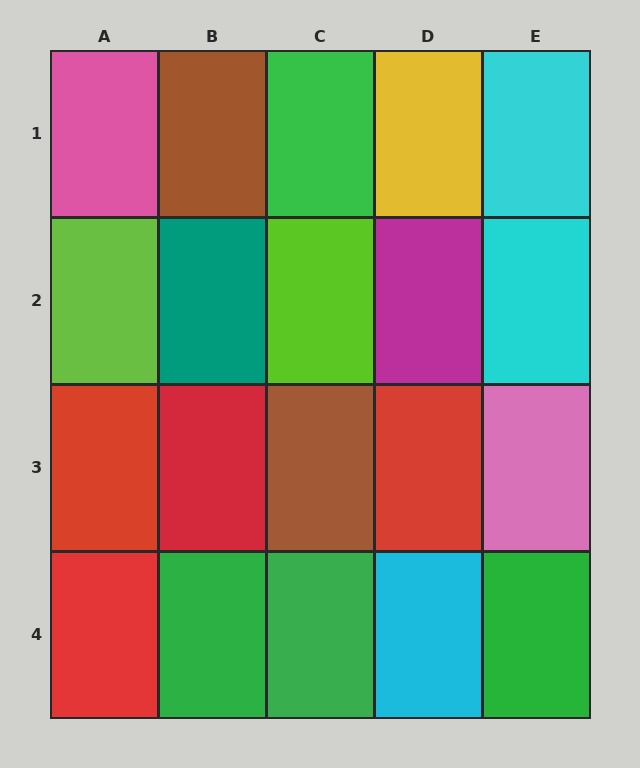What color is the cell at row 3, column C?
Brown.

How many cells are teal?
1 cell is teal.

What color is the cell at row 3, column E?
Pink.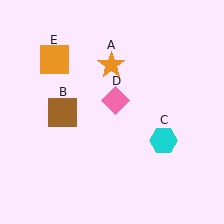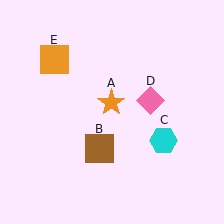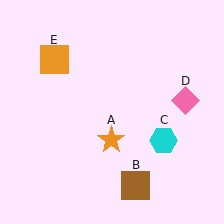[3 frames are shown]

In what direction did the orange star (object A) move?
The orange star (object A) moved down.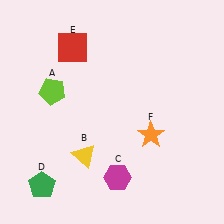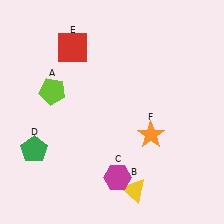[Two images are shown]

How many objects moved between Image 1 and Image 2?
2 objects moved between the two images.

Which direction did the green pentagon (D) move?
The green pentagon (D) moved up.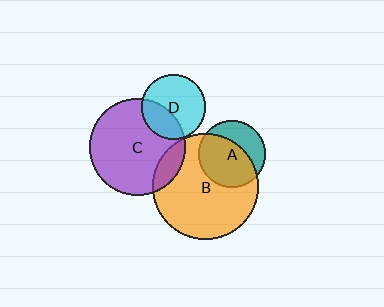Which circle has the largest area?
Circle B (orange).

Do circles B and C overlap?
Yes.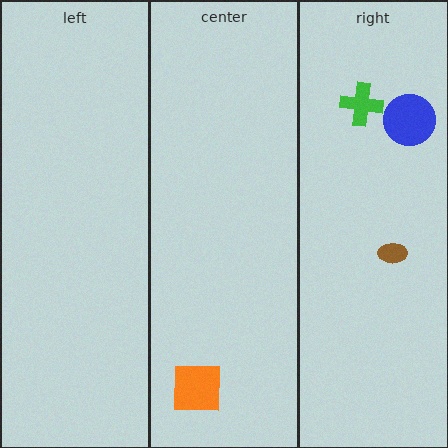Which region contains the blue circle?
The right region.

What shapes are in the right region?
The brown ellipse, the blue circle, the green cross.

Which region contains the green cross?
The right region.